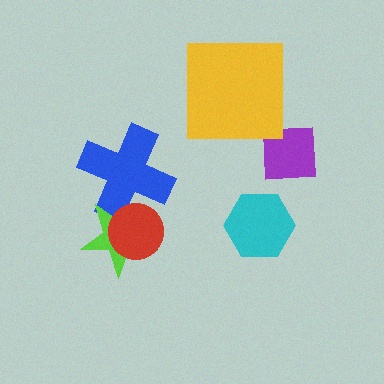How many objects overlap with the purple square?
0 objects overlap with the purple square.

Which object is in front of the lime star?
The red circle is in front of the lime star.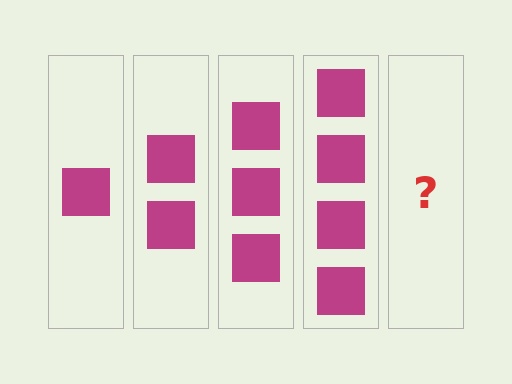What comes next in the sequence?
The next element should be 5 squares.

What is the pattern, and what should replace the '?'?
The pattern is that each step adds one more square. The '?' should be 5 squares.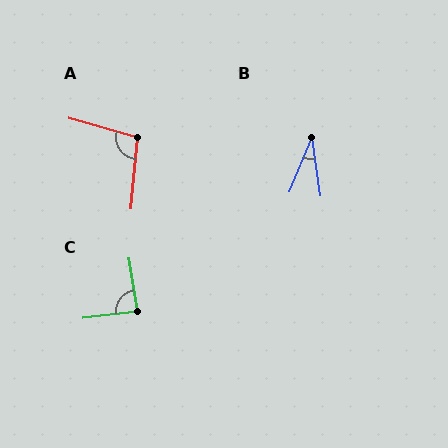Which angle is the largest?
A, at approximately 101 degrees.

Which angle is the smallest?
B, at approximately 31 degrees.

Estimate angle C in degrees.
Approximately 88 degrees.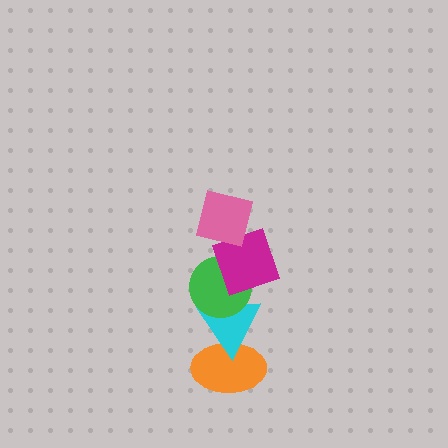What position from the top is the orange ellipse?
The orange ellipse is 5th from the top.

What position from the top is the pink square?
The pink square is 1st from the top.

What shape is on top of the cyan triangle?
The green circle is on top of the cyan triangle.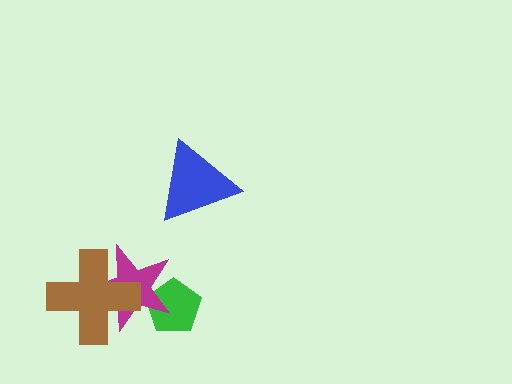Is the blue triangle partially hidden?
No, no other shape covers it.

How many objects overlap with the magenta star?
2 objects overlap with the magenta star.